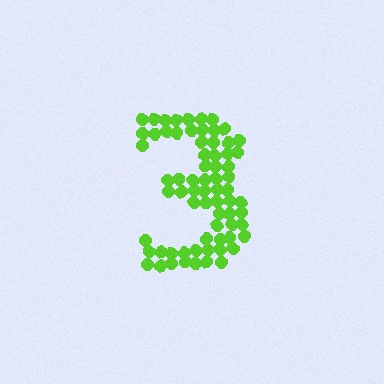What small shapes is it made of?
It is made of small circles.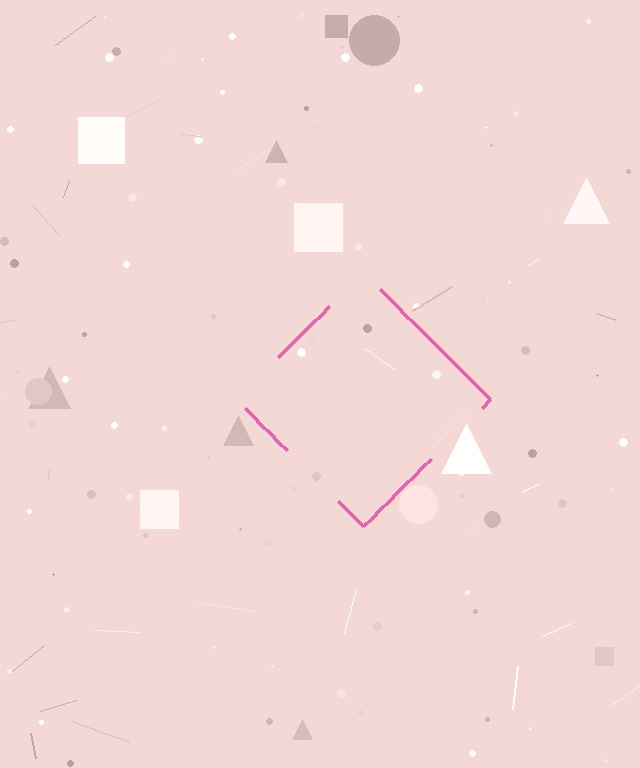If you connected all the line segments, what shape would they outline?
They would outline a diamond.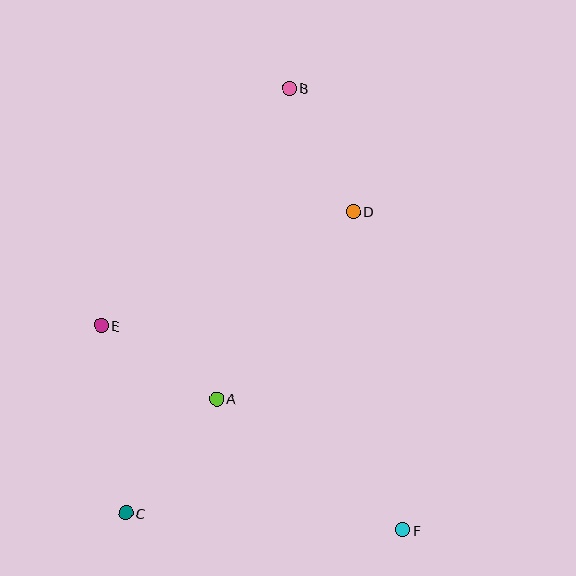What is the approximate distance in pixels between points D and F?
The distance between D and F is approximately 322 pixels.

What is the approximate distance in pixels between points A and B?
The distance between A and B is approximately 319 pixels.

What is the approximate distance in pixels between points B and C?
The distance between B and C is approximately 455 pixels.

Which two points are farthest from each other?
Points B and F are farthest from each other.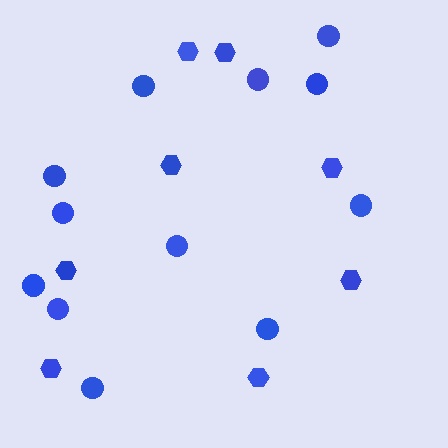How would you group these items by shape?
There are 2 groups: one group of circles (12) and one group of hexagons (8).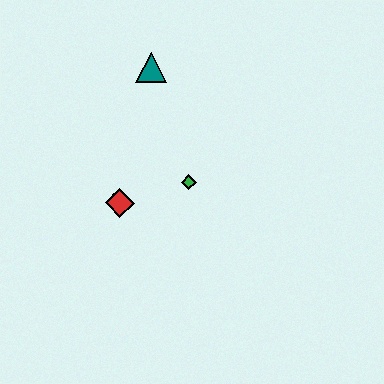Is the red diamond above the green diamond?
No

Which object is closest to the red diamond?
The green diamond is closest to the red diamond.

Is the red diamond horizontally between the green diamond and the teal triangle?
No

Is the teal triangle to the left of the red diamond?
No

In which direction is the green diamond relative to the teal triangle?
The green diamond is below the teal triangle.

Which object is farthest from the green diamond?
The teal triangle is farthest from the green diamond.